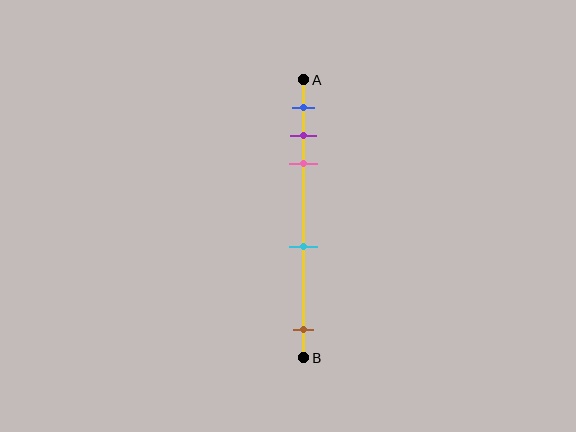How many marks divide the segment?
There are 5 marks dividing the segment.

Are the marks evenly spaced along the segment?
No, the marks are not evenly spaced.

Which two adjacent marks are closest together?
The purple and pink marks are the closest adjacent pair.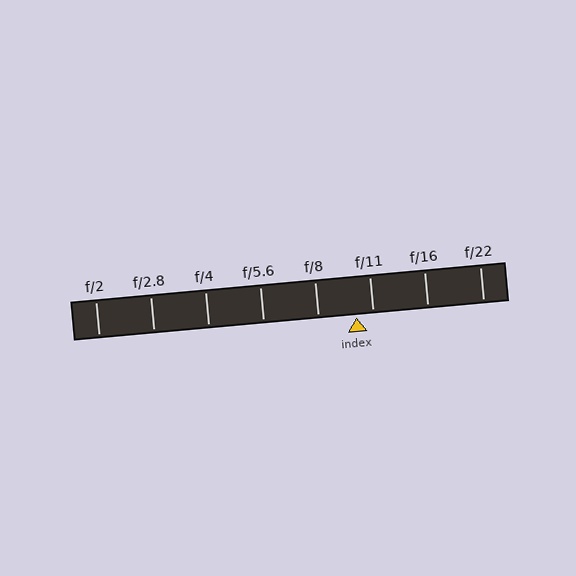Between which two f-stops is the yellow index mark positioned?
The index mark is between f/8 and f/11.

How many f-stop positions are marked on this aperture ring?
There are 8 f-stop positions marked.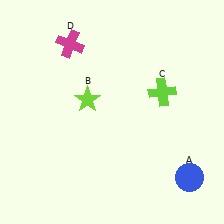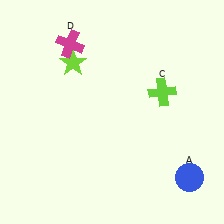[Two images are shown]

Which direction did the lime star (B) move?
The lime star (B) moved up.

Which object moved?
The lime star (B) moved up.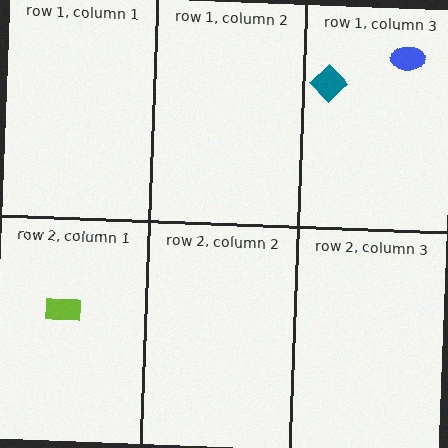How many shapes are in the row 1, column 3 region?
2.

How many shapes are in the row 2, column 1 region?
1.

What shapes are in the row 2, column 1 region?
The lime rectangle.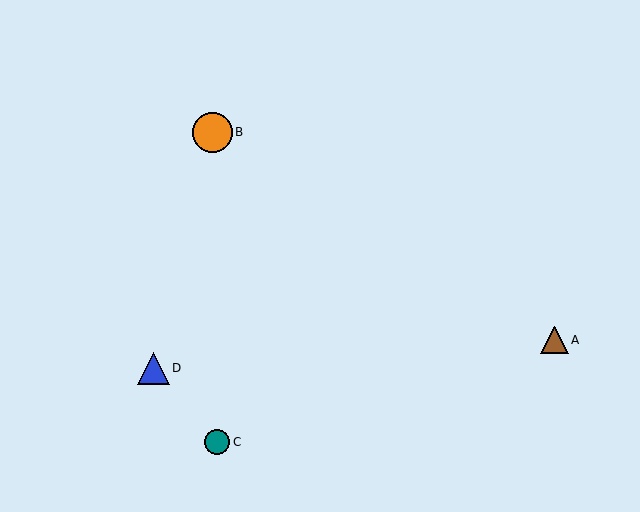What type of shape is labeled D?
Shape D is a blue triangle.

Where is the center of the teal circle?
The center of the teal circle is at (217, 442).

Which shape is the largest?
The orange circle (labeled B) is the largest.